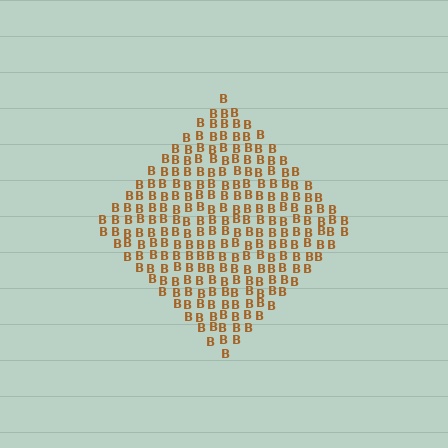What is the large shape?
The large shape is a diamond.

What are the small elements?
The small elements are letter B's.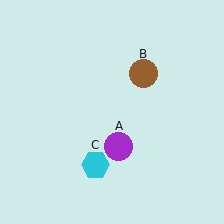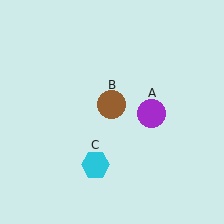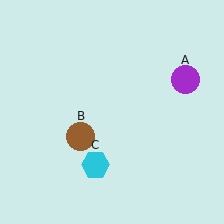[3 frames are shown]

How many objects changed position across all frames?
2 objects changed position: purple circle (object A), brown circle (object B).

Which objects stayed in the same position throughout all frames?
Cyan hexagon (object C) remained stationary.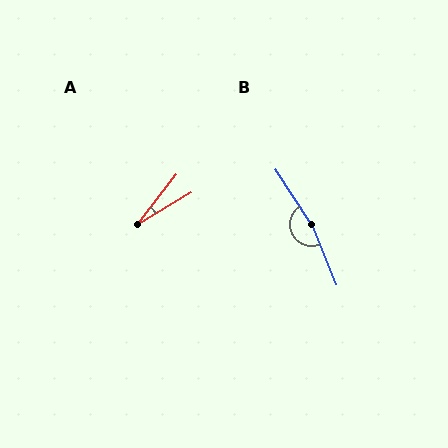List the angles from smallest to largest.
A (21°), B (169°).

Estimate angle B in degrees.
Approximately 169 degrees.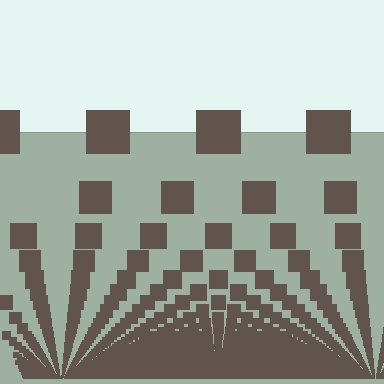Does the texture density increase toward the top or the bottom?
Density increases toward the bottom.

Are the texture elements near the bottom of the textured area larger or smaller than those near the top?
Smaller. The gradient is inverted — elements near the bottom are smaller and denser.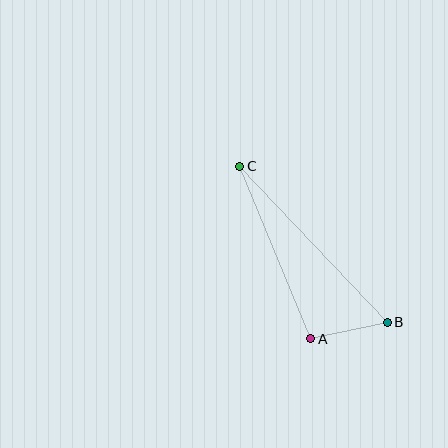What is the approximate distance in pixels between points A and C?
The distance between A and C is approximately 187 pixels.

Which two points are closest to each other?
Points A and B are closest to each other.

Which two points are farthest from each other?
Points B and C are farthest from each other.